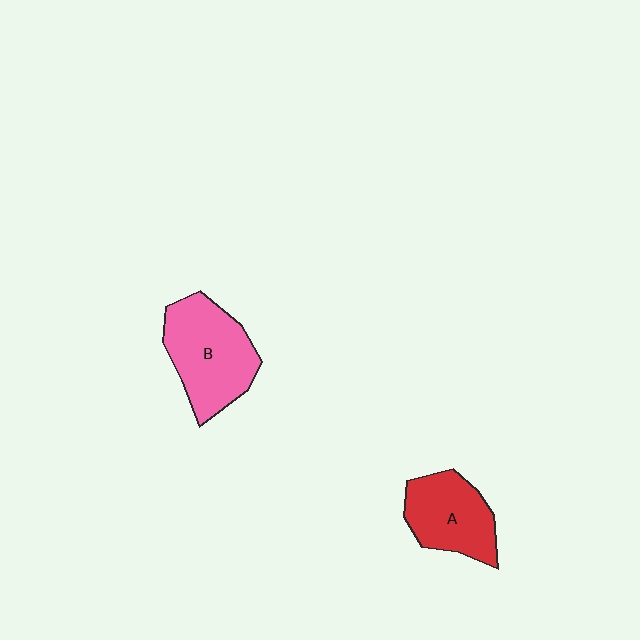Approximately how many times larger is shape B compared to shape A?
Approximately 1.3 times.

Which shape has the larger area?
Shape B (pink).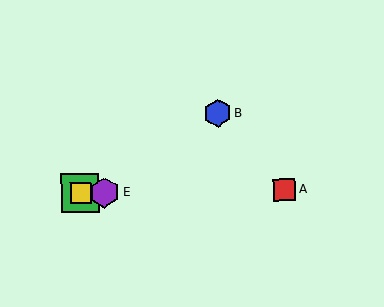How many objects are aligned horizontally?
4 objects (A, C, D, E) are aligned horizontally.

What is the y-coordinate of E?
Object E is at y≈193.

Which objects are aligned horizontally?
Objects A, C, D, E are aligned horizontally.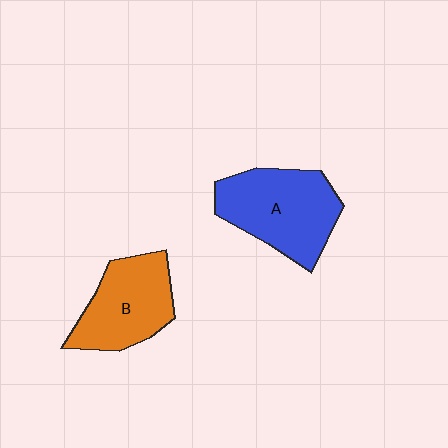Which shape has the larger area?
Shape A (blue).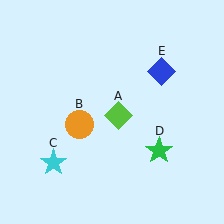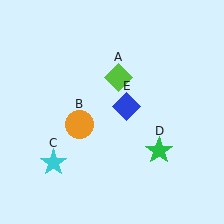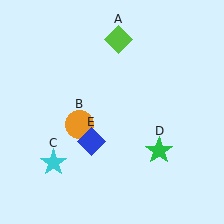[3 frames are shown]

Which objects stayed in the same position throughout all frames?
Orange circle (object B) and cyan star (object C) and green star (object D) remained stationary.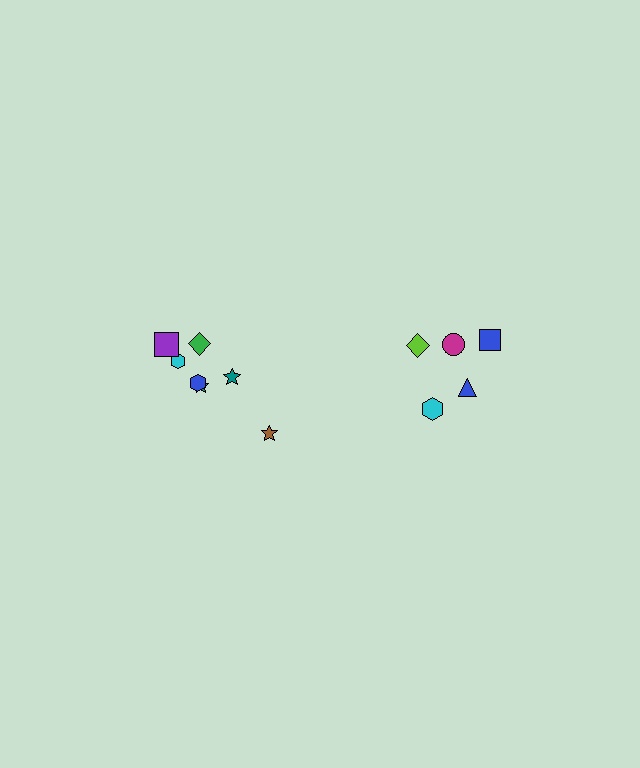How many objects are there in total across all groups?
There are 12 objects.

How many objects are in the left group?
There are 7 objects.